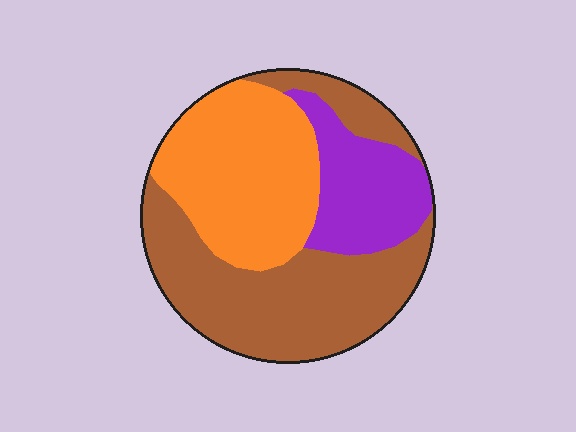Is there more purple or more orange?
Orange.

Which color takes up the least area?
Purple, at roughly 20%.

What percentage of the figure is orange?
Orange covers about 35% of the figure.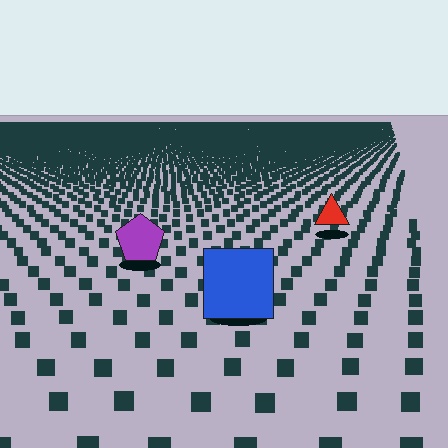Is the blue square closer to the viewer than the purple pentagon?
Yes. The blue square is closer — you can tell from the texture gradient: the ground texture is coarser near it.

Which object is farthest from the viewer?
The red triangle is farthest from the viewer. It appears smaller and the ground texture around it is denser.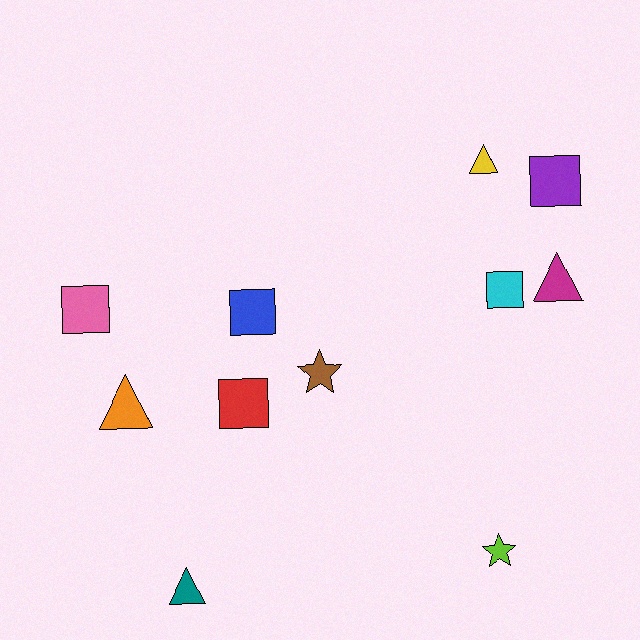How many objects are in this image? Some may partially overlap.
There are 11 objects.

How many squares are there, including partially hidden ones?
There are 5 squares.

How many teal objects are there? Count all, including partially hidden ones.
There is 1 teal object.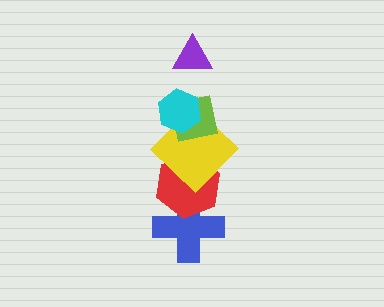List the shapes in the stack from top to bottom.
From top to bottom: the purple triangle, the cyan hexagon, the lime square, the yellow diamond, the red hexagon, the blue cross.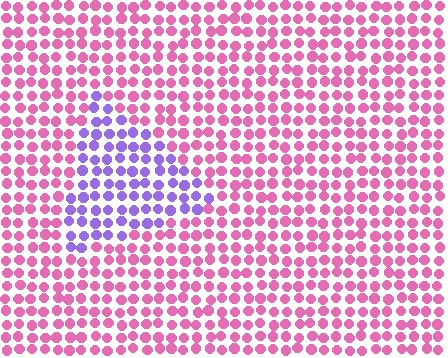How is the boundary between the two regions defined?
The boundary is defined purely by a slight shift in hue (about 60 degrees). Spacing, size, and orientation are identical on both sides.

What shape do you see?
I see a triangle.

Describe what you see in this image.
The image is filled with small pink elements in a uniform arrangement. A triangle-shaped region is visible where the elements are tinted to a slightly different hue, forming a subtle color boundary.